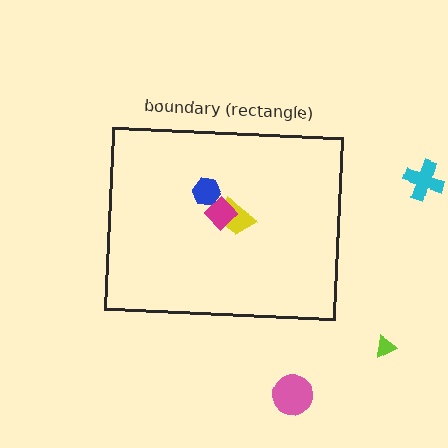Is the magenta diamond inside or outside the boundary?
Inside.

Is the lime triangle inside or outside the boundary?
Outside.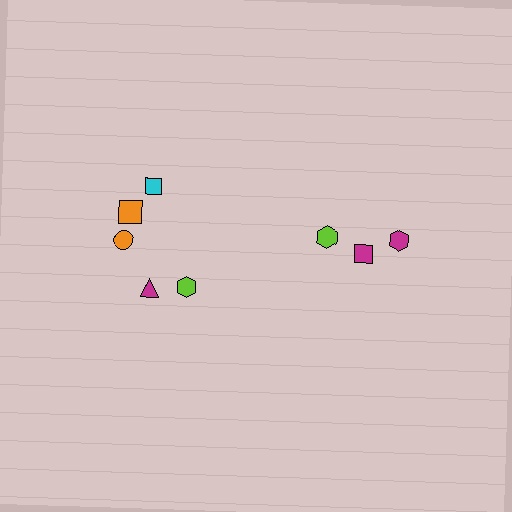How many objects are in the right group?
There are 3 objects.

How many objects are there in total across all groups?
There are 8 objects.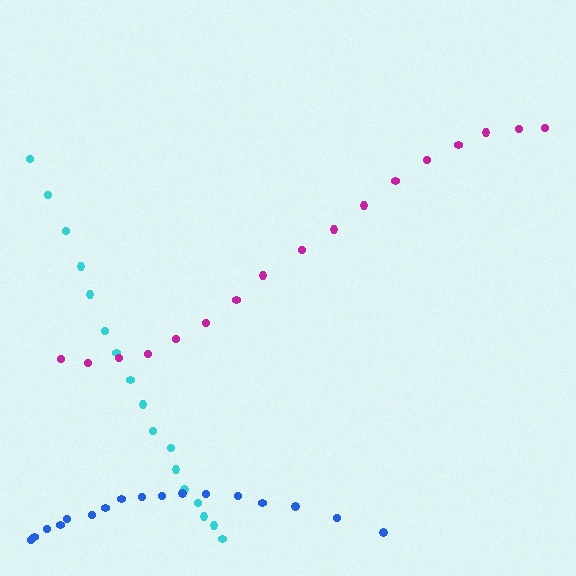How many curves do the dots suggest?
There are 3 distinct paths.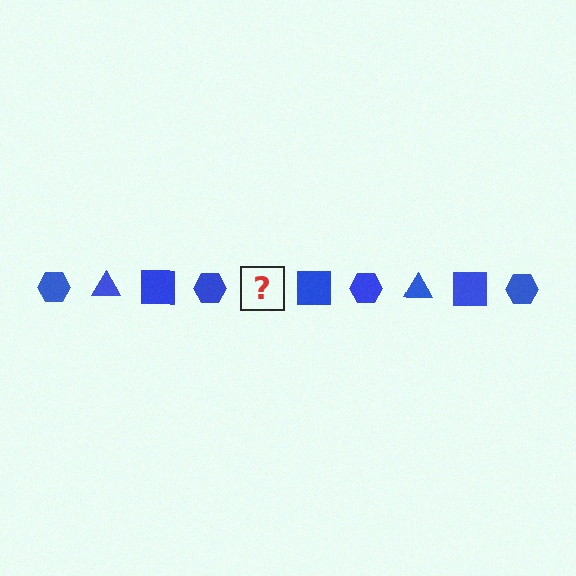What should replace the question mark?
The question mark should be replaced with a blue triangle.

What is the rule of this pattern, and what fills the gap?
The rule is that the pattern cycles through hexagon, triangle, square shapes in blue. The gap should be filled with a blue triangle.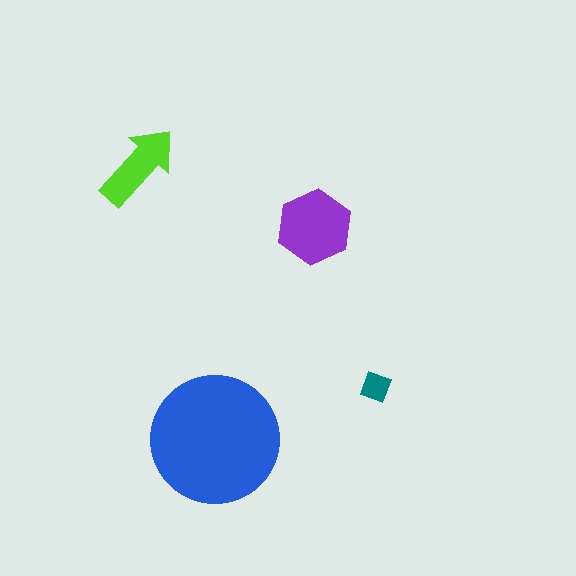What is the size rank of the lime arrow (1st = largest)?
3rd.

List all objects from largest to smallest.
The blue circle, the purple hexagon, the lime arrow, the teal diamond.